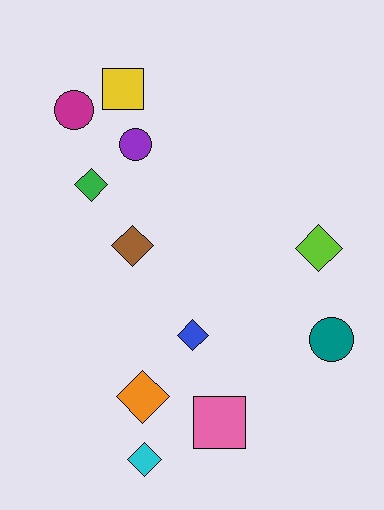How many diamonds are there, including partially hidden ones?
There are 6 diamonds.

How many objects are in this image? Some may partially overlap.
There are 11 objects.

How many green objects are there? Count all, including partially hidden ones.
There is 1 green object.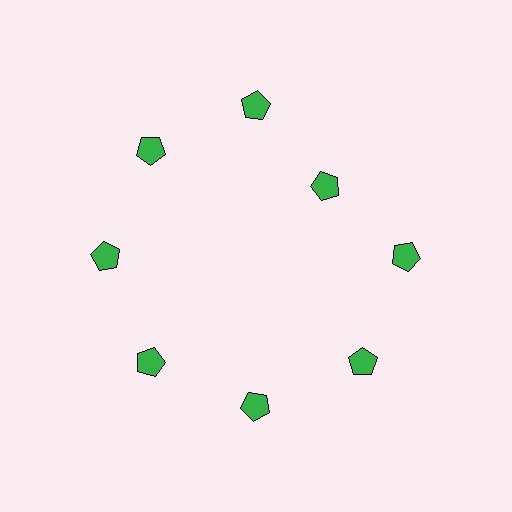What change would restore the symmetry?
The symmetry would be restored by moving it outward, back onto the ring so that all 8 pentagons sit at equal angles and equal distance from the center.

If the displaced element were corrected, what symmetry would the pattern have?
It would have 8-fold rotational symmetry — the pattern would map onto itself every 45 degrees.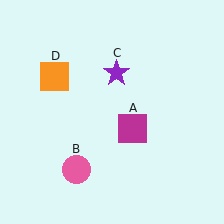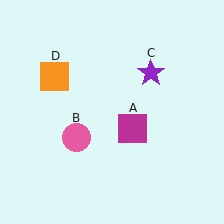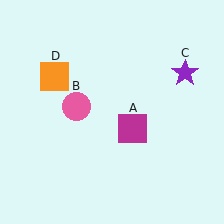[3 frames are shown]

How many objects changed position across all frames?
2 objects changed position: pink circle (object B), purple star (object C).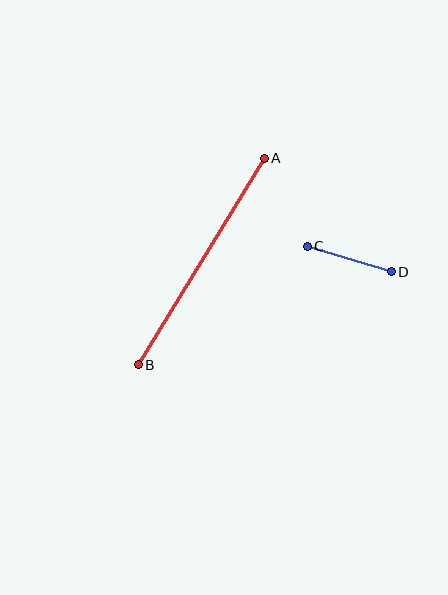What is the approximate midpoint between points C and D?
The midpoint is at approximately (349, 259) pixels.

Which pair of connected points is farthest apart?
Points A and B are farthest apart.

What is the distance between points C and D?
The distance is approximately 88 pixels.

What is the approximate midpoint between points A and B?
The midpoint is at approximately (201, 261) pixels.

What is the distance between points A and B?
The distance is approximately 242 pixels.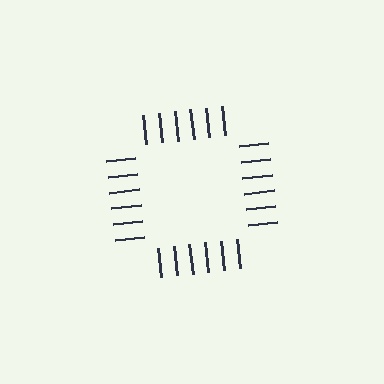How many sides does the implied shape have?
4 sides — the line-ends trace a square.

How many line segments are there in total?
24 — 6 along each of the 4 edges.